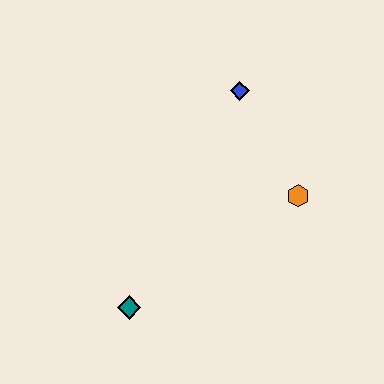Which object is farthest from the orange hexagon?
The teal diamond is farthest from the orange hexagon.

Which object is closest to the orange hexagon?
The blue diamond is closest to the orange hexagon.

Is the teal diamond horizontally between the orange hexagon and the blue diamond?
No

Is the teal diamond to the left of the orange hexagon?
Yes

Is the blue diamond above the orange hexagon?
Yes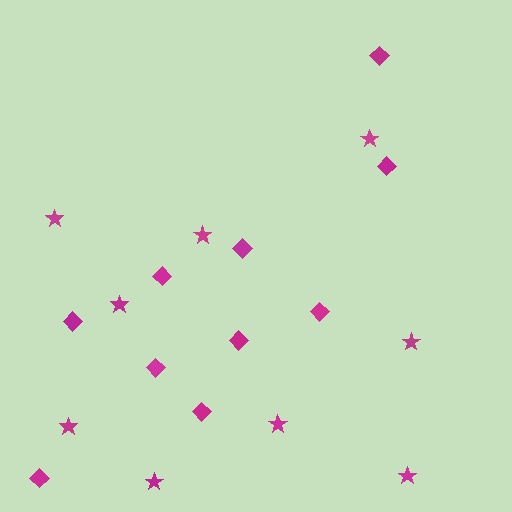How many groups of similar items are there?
There are 2 groups: one group of stars (9) and one group of diamonds (10).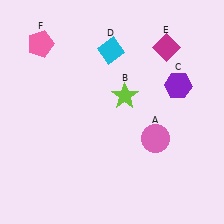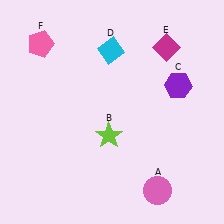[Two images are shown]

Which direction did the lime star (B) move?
The lime star (B) moved down.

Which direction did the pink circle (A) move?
The pink circle (A) moved down.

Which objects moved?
The objects that moved are: the pink circle (A), the lime star (B).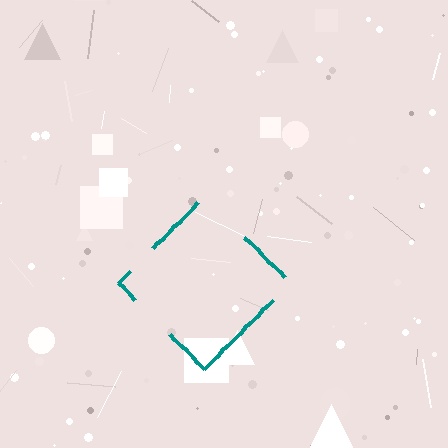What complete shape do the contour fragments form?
The contour fragments form a diamond.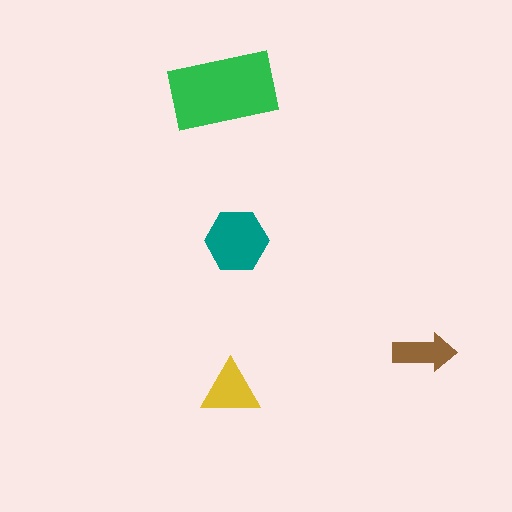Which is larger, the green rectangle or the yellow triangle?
The green rectangle.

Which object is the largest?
The green rectangle.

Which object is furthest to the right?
The brown arrow is rightmost.